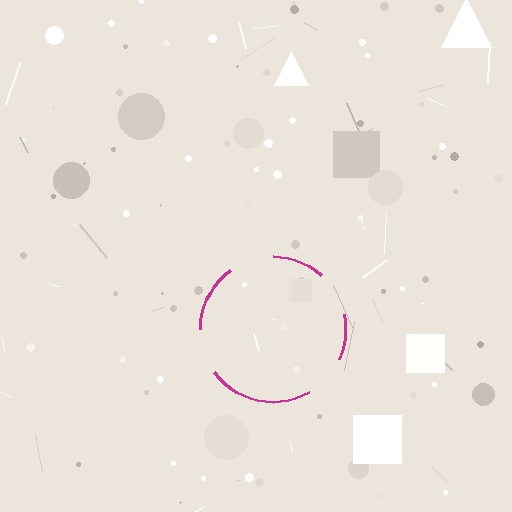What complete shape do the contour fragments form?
The contour fragments form a circle.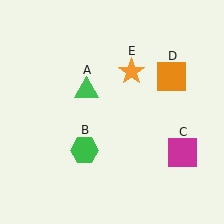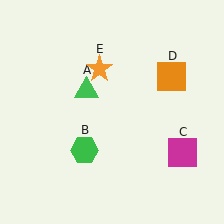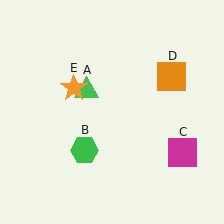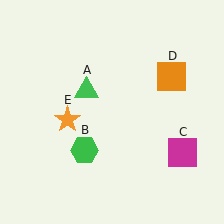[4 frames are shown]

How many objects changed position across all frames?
1 object changed position: orange star (object E).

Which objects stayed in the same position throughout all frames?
Green triangle (object A) and green hexagon (object B) and magenta square (object C) and orange square (object D) remained stationary.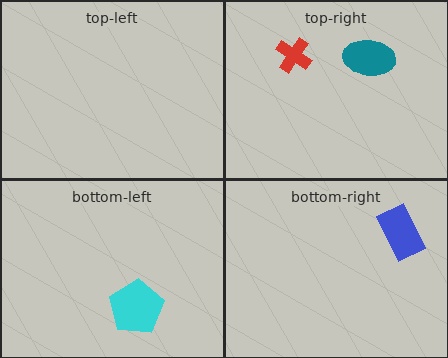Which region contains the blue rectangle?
The bottom-right region.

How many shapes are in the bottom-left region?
1.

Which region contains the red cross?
The top-right region.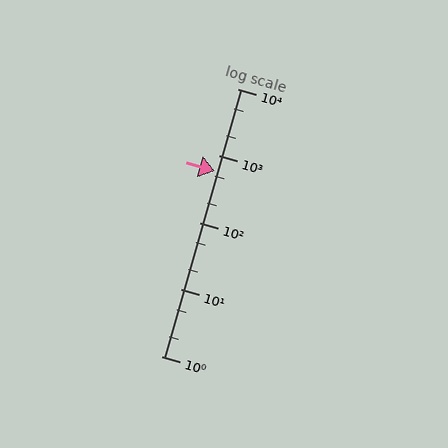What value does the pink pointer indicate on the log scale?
The pointer indicates approximately 580.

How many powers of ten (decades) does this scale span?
The scale spans 4 decades, from 1 to 10000.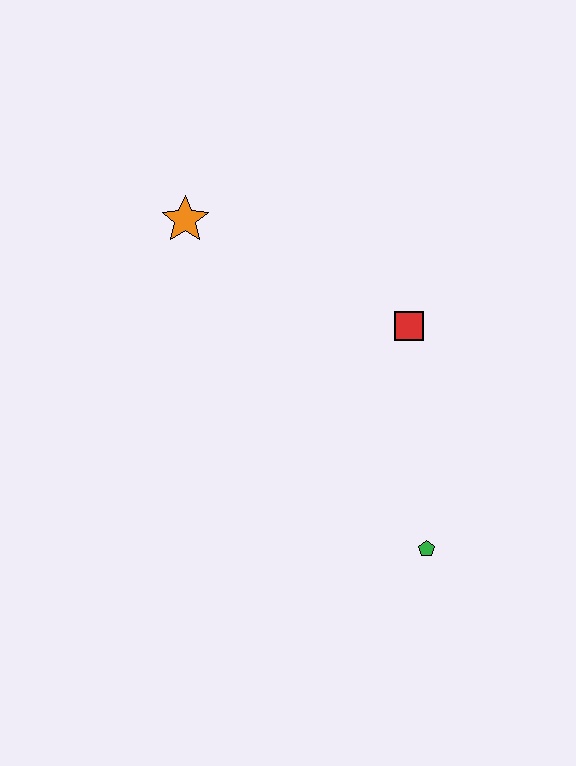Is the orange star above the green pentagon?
Yes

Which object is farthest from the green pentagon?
The orange star is farthest from the green pentagon.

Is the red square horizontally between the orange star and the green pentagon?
Yes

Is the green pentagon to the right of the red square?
Yes